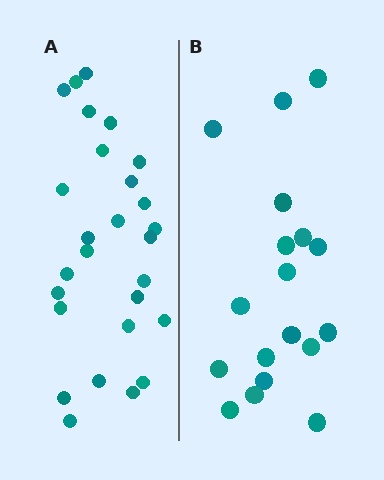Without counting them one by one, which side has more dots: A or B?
Region A (the left region) has more dots.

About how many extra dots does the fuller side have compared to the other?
Region A has roughly 8 or so more dots than region B.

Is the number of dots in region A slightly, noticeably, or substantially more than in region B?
Region A has substantially more. The ratio is roughly 1.5 to 1.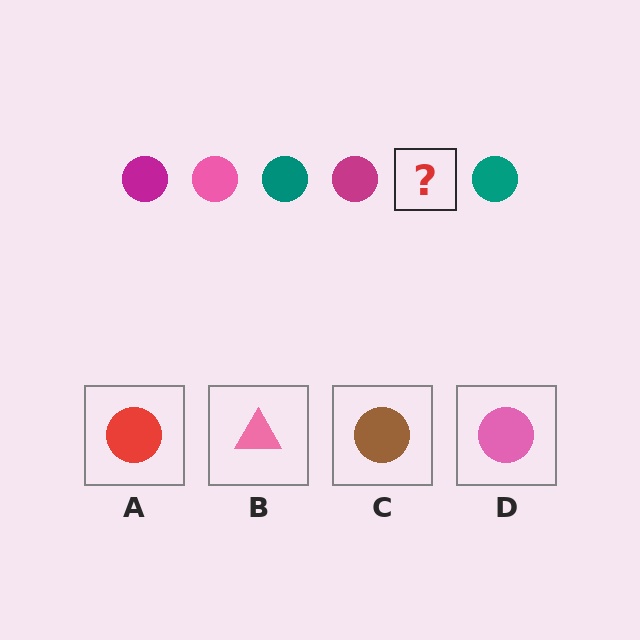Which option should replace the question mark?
Option D.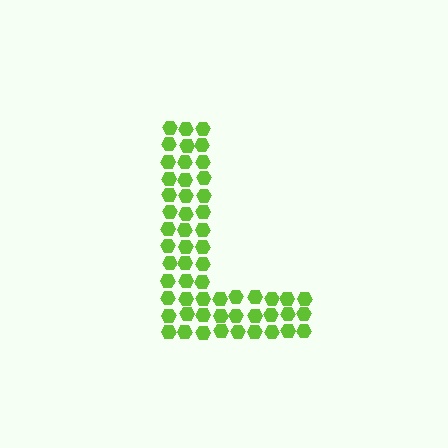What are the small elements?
The small elements are hexagons.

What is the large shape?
The large shape is the letter L.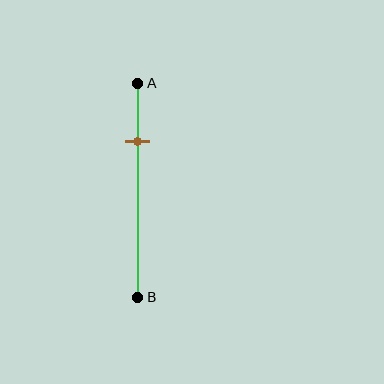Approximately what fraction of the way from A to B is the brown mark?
The brown mark is approximately 25% of the way from A to B.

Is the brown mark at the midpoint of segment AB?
No, the mark is at about 25% from A, not at the 50% midpoint.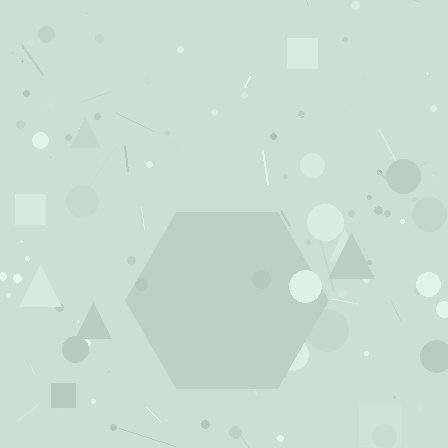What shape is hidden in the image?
A hexagon is hidden in the image.